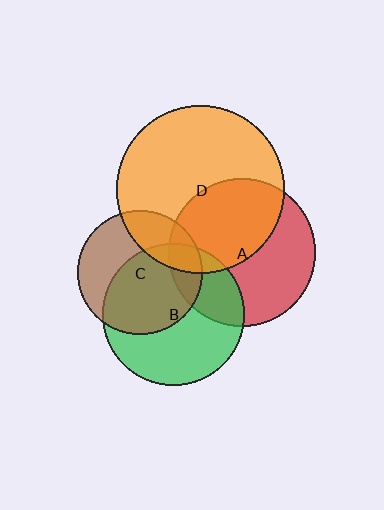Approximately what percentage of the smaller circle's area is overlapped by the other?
Approximately 50%.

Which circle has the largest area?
Circle D (orange).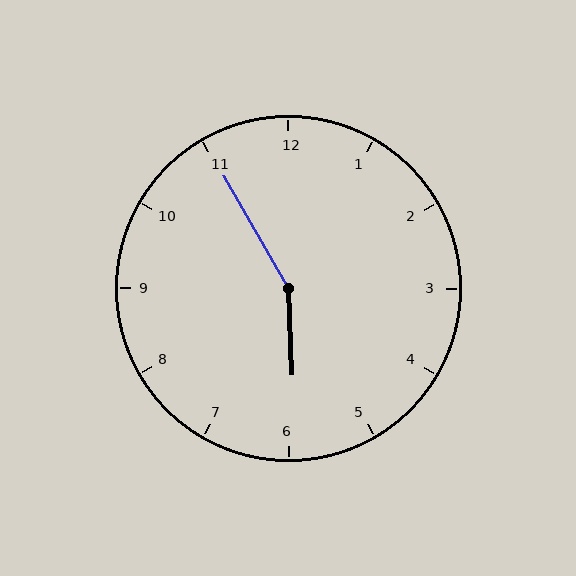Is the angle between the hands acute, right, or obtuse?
It is obtuse.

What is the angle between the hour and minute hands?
Approximately 152 degrees.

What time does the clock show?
5:55.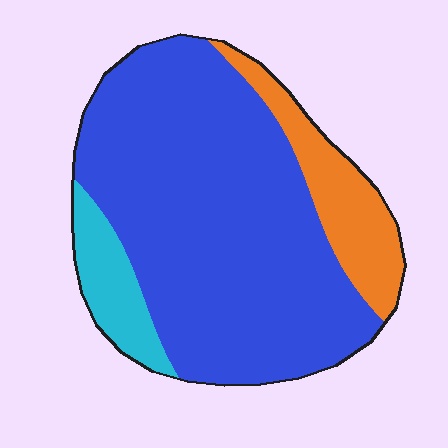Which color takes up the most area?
Blue, at roughly 75%.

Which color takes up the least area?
Cyan, at roughly 10%.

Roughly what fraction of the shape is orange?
Orange covers about 15% of the shape.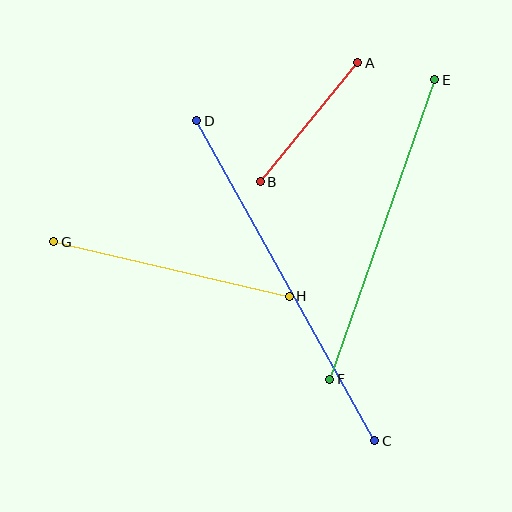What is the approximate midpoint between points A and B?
The midpoint is at approximately (309, 122) pixels.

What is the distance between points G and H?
The distance is approximately 242 pixels.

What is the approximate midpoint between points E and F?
The midpoint is at approximately (382, 230) pixels.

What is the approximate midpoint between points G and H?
The midpoint is at approximately (172, 269) pixels.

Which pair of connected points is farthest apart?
Points C and D are farthest apart.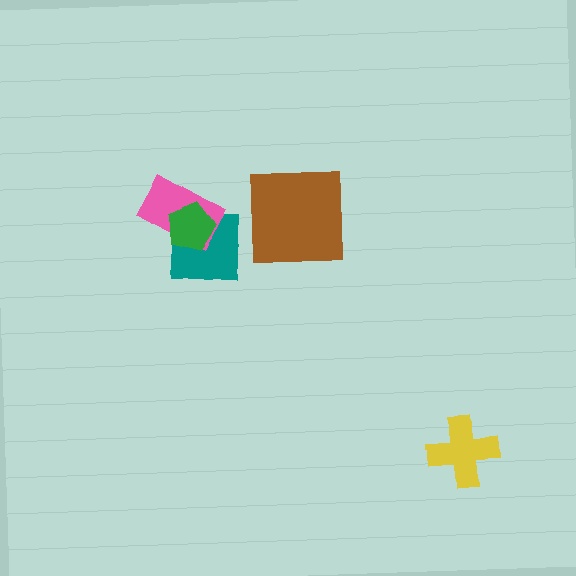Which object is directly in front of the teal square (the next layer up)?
The pink rectangle is directly in front of the teal square.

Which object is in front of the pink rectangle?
The green pentagon is in front of the pink rectangle.